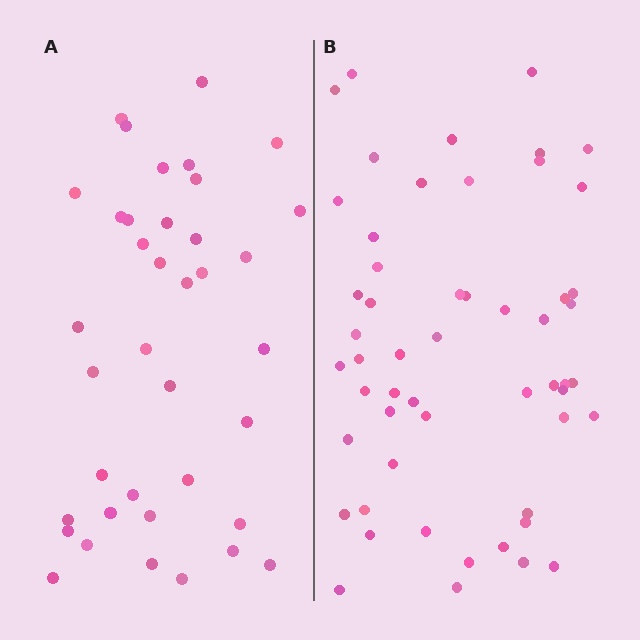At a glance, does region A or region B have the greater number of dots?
Region B (the right region) has more dots.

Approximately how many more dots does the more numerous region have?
Region B has approximately 15 more dots than region A.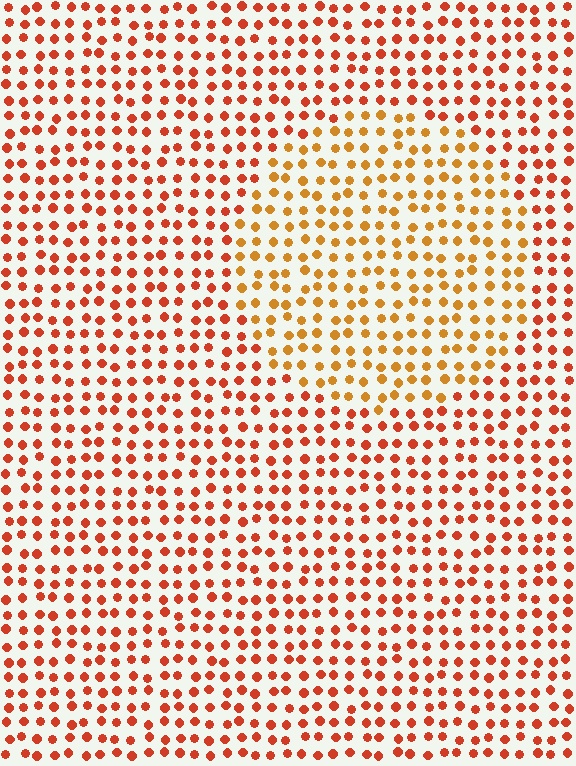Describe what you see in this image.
The image is filled with small red elements in a uniform arrangement. A circle-shaped region is visible where the elements are tinted to a slightly different hue, forming a subtle color boundary.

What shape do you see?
I see a circle.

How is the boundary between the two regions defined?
The boundary is defined purely by a slight shift in hue (about 27 degrees). Spacing, size, and orientation are identical on both sides.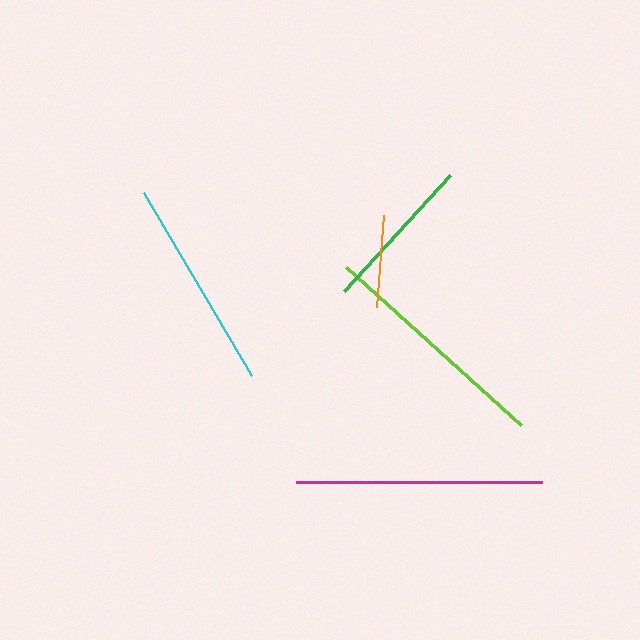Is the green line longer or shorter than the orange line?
The green line is longer than the orange line.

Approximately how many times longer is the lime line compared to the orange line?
The lime line is approximately 2.6 times the length of the orange line.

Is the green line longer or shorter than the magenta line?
The magenta line is longer than the green line.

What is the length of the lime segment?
The lime segment is approximately 236 pixels long.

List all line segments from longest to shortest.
From longest to shortest: magenta, lime, cyan, green, orange.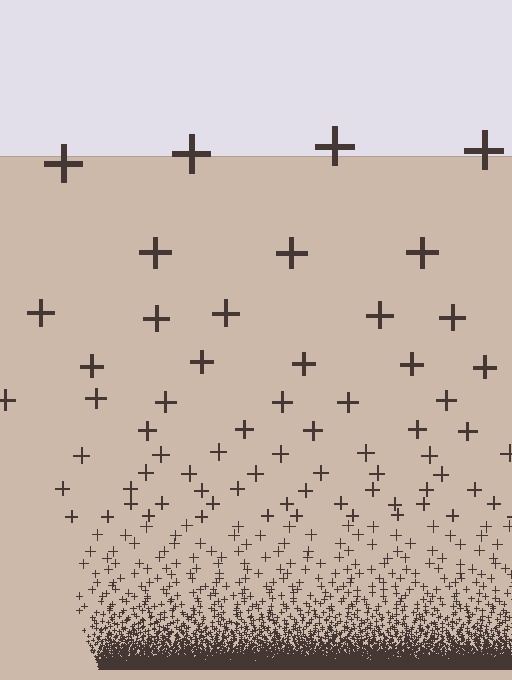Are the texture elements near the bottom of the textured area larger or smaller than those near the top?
Smaller. The gradient is inverted — elements near the bottom are smaller and denser.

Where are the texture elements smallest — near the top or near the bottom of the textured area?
Near the bottom.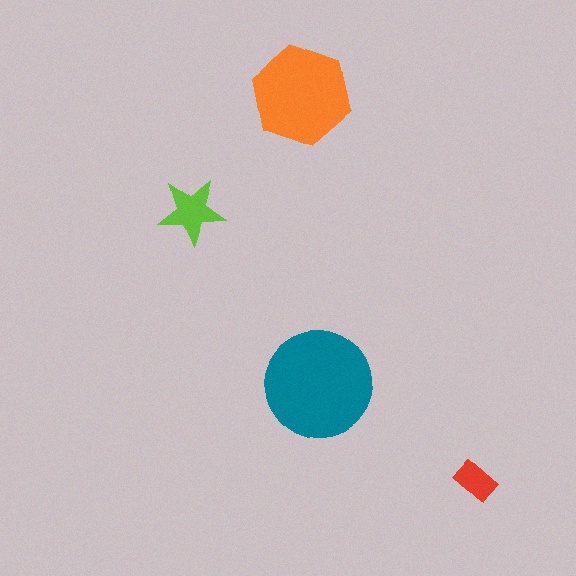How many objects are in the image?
There are 4 objects in the image.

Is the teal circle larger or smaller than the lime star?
Larger.